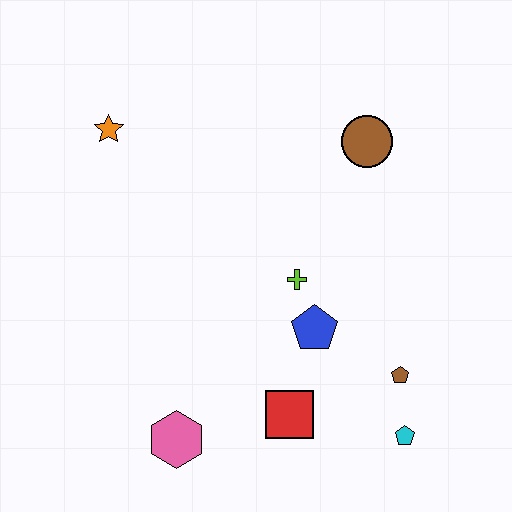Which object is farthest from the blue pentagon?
The orange star is farthest from the blue pentagon.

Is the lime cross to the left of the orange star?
No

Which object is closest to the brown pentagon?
The cyan pentagon is closest to the brown pentagon.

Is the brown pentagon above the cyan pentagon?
Yes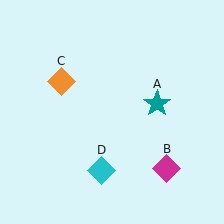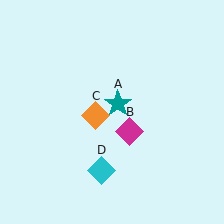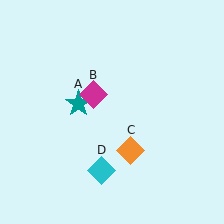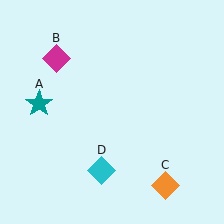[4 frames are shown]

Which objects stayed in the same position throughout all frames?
Cyan diamond (object D) remained stationary.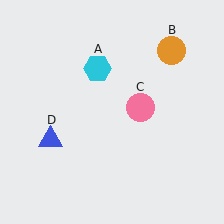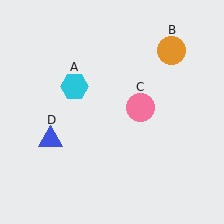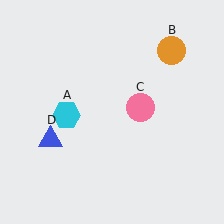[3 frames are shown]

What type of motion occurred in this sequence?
The cyan hexagon (object A) rotated counterclockwise around the center of the scene.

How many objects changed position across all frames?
1 object changed position: cyan hexagon (object A).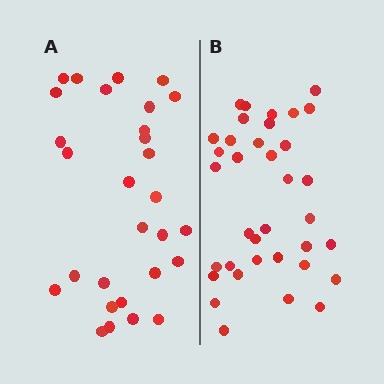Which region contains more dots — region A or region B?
Region B (the right region) has more dots.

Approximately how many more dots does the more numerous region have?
Region B has roughly 8 or so more dots than region A.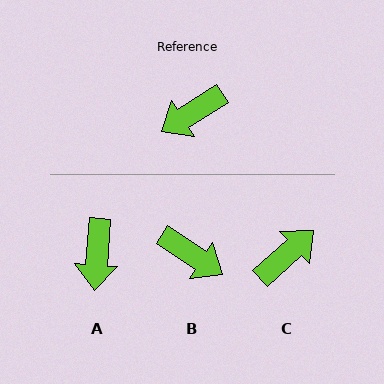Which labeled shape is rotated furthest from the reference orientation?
C, about 170 degrees away.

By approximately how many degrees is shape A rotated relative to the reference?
Approximately 53 degrees counter-clockwise.